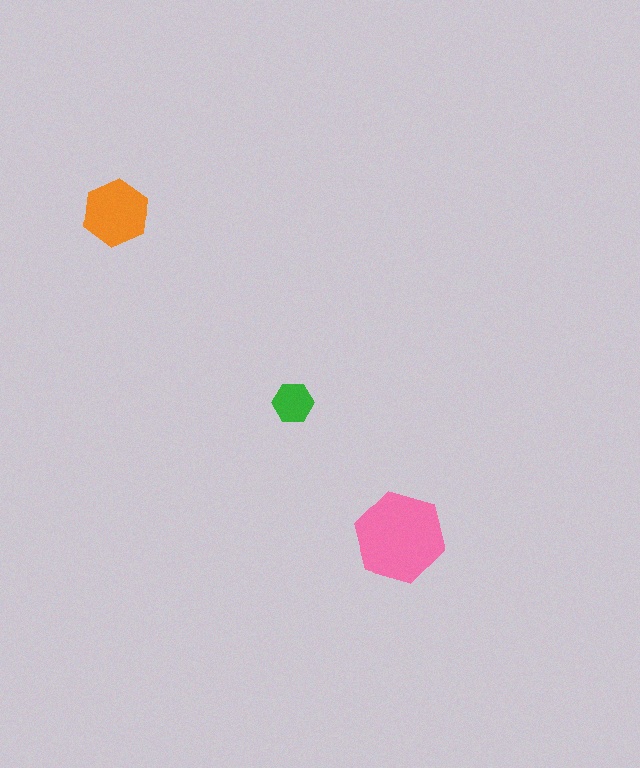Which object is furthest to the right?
The pink hexagon is rightmost.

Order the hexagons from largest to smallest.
the pink one, the orange one, the green one.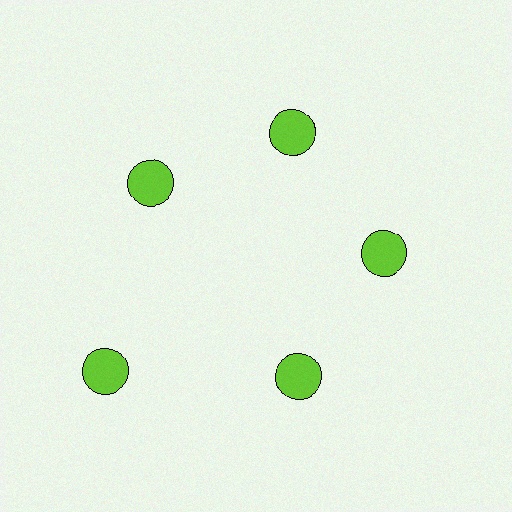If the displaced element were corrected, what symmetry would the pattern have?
It would have 5-fold rotational symmetry — the pattern would map onto itself every 72 degrees.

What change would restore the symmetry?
The symmetry would be restored by moving it inward, back onto the ring so that all 5 circles sit at equal angles and equal distance from the center.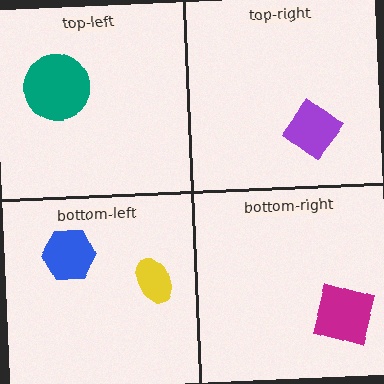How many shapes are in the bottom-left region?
2.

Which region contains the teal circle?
The top-left region.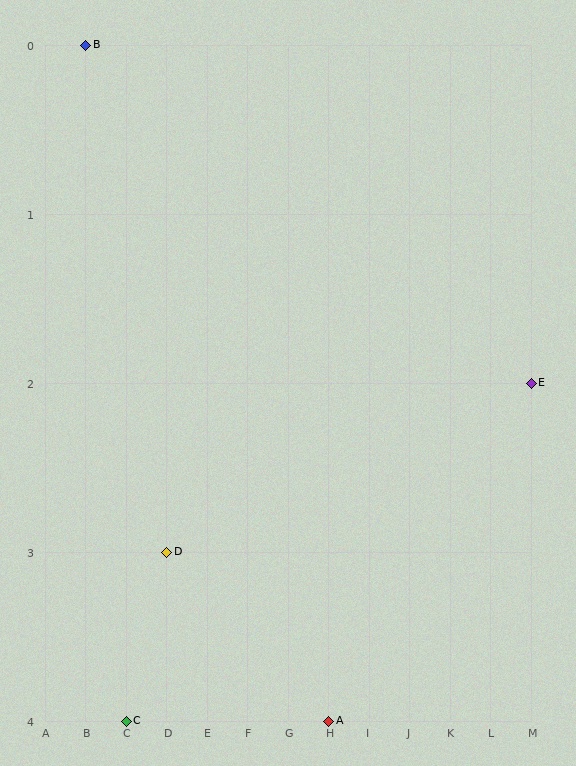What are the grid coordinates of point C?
Point C is at grid coordinates (C, 4).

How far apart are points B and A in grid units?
Points B and A are 6 columns and 4 rows apart (about 7.2 grid units diagonally).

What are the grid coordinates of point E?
Point E is at grid coordinates (M, 2).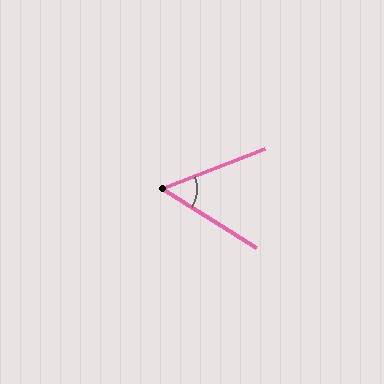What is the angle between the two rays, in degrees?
Approximately 53 degrees.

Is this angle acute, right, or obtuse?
It is acute.